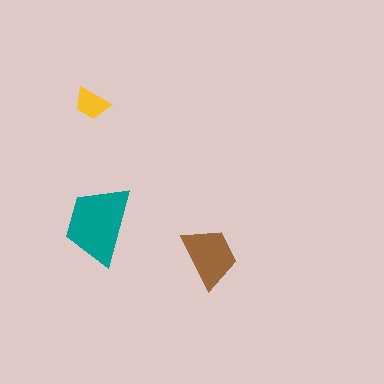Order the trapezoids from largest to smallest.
the teal one, the brown one, the yellow one.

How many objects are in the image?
There are 3 objects in the image.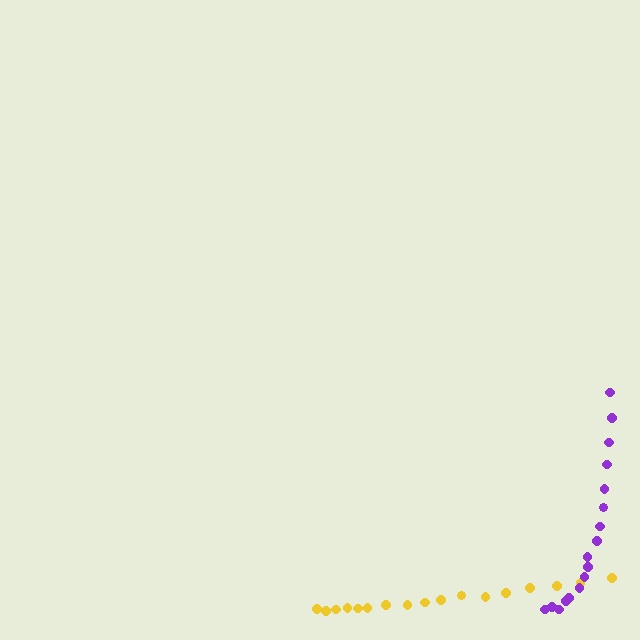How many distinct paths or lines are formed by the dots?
There are 2 distinct paths.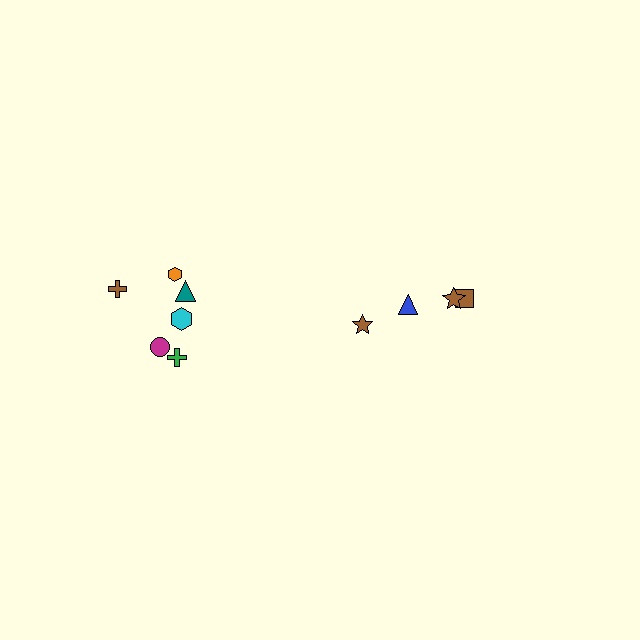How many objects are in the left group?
There are 6 objects.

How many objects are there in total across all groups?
There are 10 objects.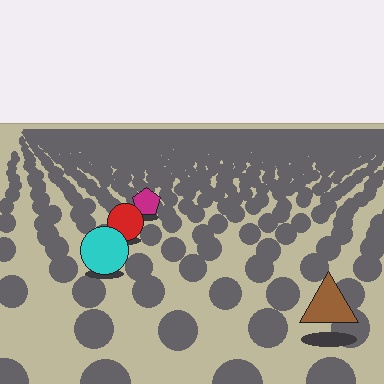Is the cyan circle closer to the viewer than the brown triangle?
No. The brown triangle is closer — you can tell from the texture gradient: the ground texture is coarser near it.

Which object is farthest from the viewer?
The magenta pentagon is farthest from the viewer. It appears smaller and the ground texture around it is denser.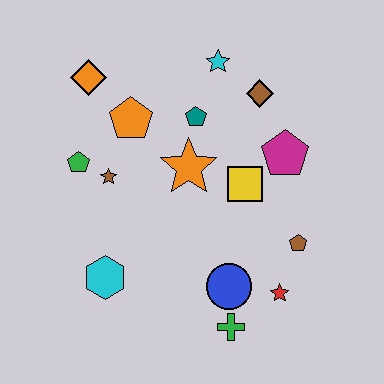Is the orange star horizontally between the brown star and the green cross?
Yes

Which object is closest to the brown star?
The green pentagon is closest to the brown star.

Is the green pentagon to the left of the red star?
Yes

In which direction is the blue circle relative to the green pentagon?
The blue circle is to the right of the green pentagon.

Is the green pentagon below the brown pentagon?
No